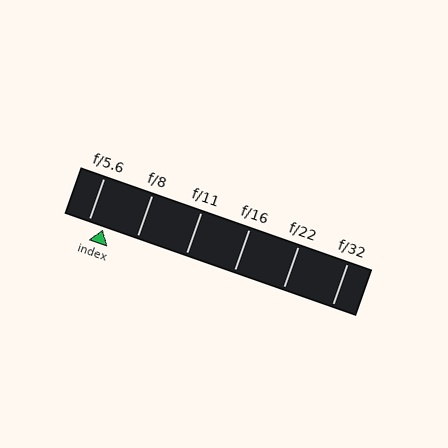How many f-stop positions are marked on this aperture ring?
There are 6 f-stop positions marked.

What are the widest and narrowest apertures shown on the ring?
The widest aperture shown is f/5.6 and the narrowest is f/32.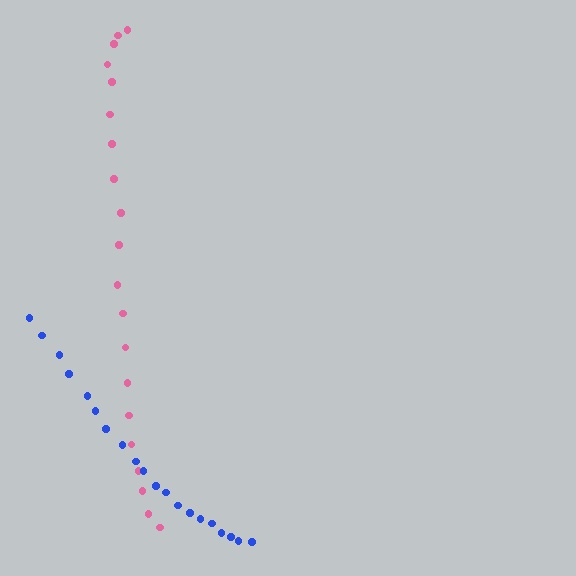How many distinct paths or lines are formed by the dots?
There are 2 distinct paths.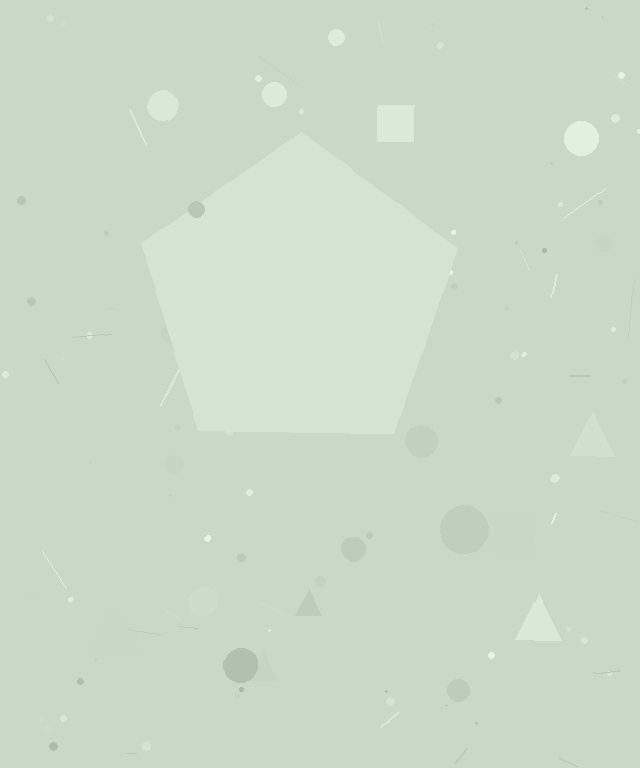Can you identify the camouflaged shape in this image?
The camouflaged shape is a pentagon.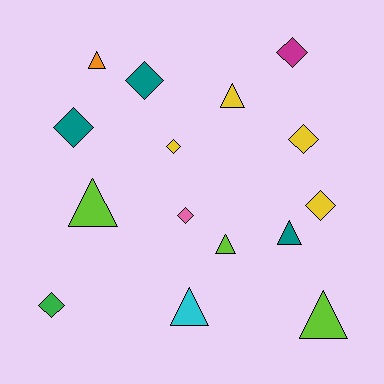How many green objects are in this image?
There is 1 green object.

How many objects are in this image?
There are 15 objects.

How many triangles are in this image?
There are 7 triangles.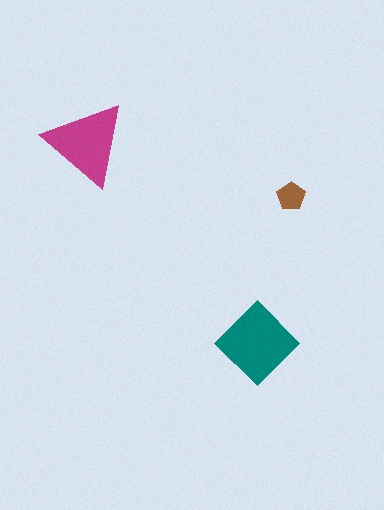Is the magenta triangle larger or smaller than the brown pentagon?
Larger.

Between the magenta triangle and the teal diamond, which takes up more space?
The teal diamond.